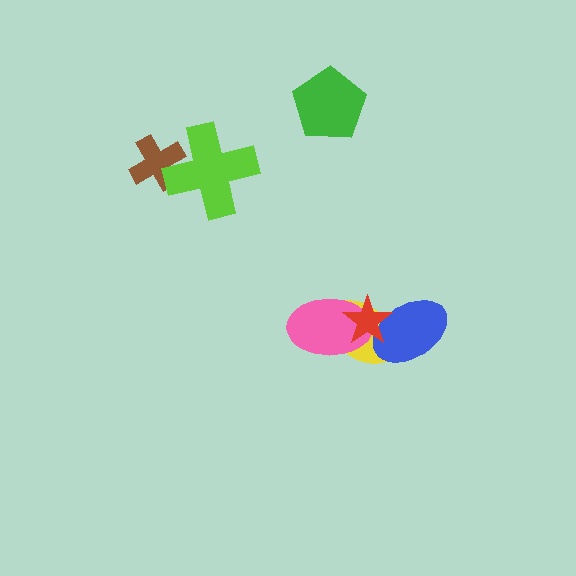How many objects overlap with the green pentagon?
0 objects overlap with the green pentagon.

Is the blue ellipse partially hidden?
Yes, it is partially covered by another shape.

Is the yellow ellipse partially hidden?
Yes, it is partially covered by another shape.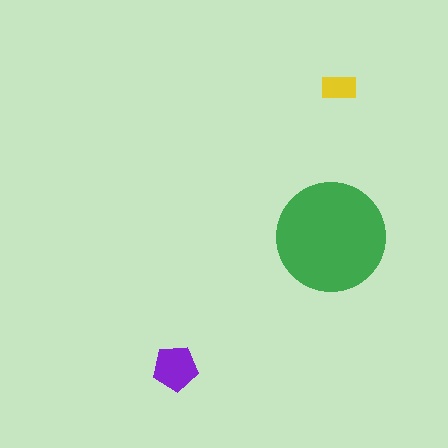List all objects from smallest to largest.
The yellow rectangle, the purple pentagon, the green circle.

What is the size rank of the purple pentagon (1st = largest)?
2nd.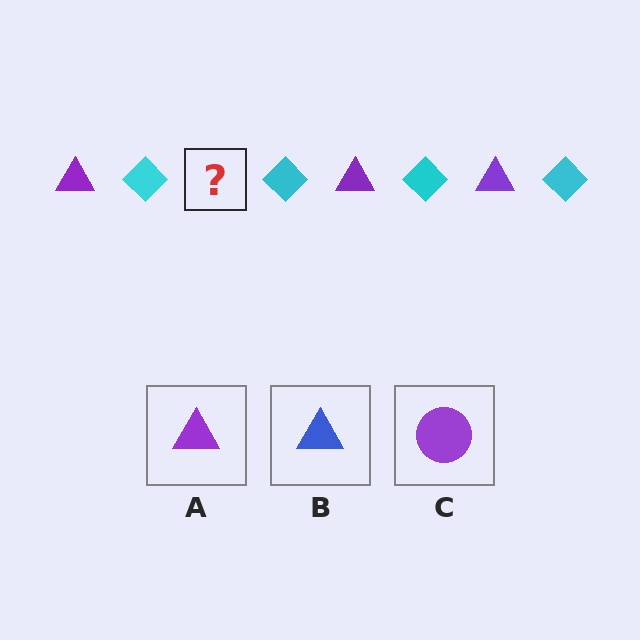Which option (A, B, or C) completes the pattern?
A.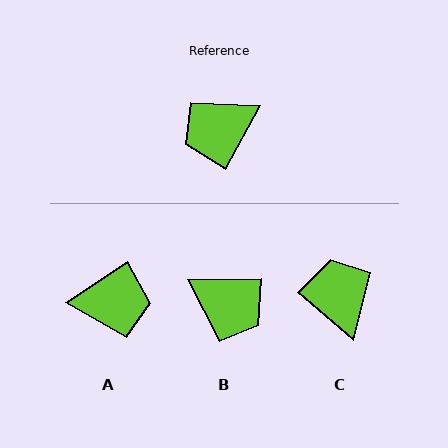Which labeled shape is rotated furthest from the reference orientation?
A, about 151 degrees away.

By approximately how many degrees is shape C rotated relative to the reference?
Approximately 102 degrees clockwise.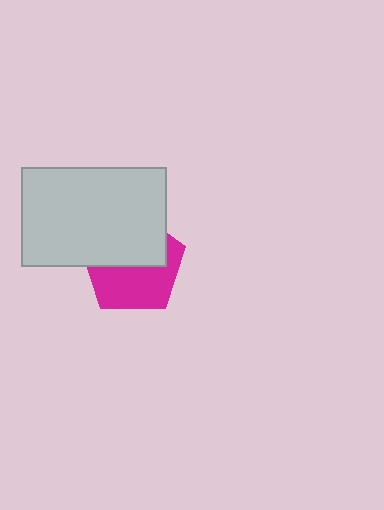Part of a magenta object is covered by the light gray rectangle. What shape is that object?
It is a pentagon.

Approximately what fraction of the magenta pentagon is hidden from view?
Roughly 49% of the magenta pentagon is hidden behind the light gray rectangle.